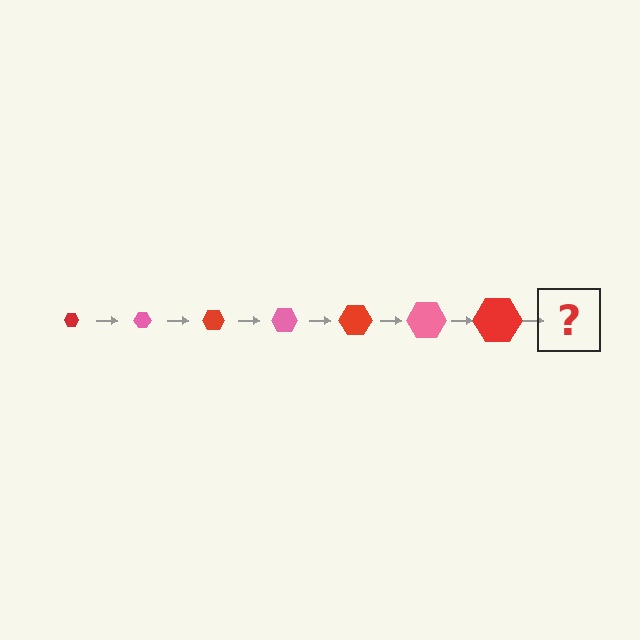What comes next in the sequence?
The next element should be a pink hexagon, larger than the previous one.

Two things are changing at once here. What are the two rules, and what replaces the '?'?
The two rules are that the hexagon grows larger each step and the color cycles through red and pink. The '?' should be a pink hexagon, larger than the previous one.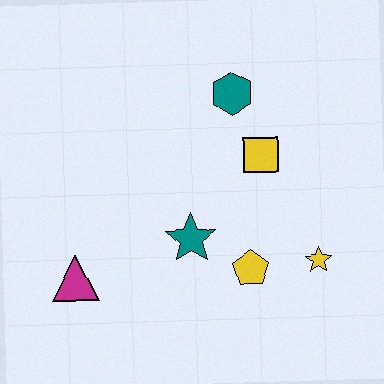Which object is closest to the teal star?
The yellow pentagon is closest to the teal star.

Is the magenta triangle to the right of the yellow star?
No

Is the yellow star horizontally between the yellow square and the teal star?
No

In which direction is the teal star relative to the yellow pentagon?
The teal star is to the left of the yellow pentagon.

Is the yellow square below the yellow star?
No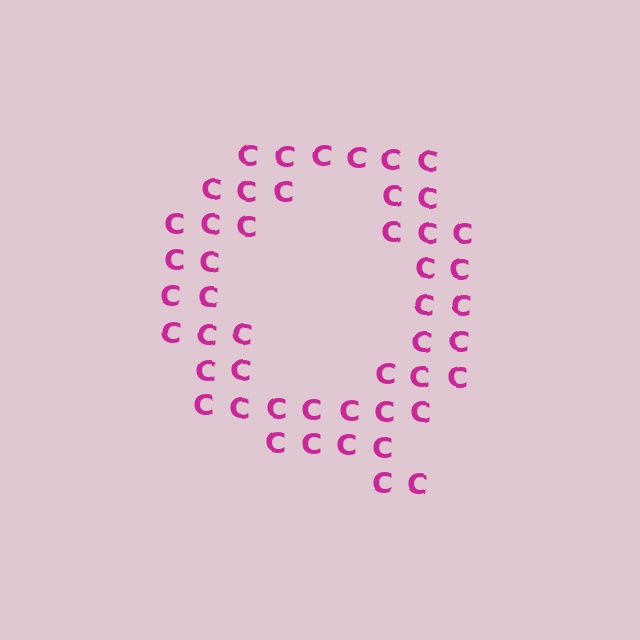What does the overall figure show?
The overall figure shows the letter Q.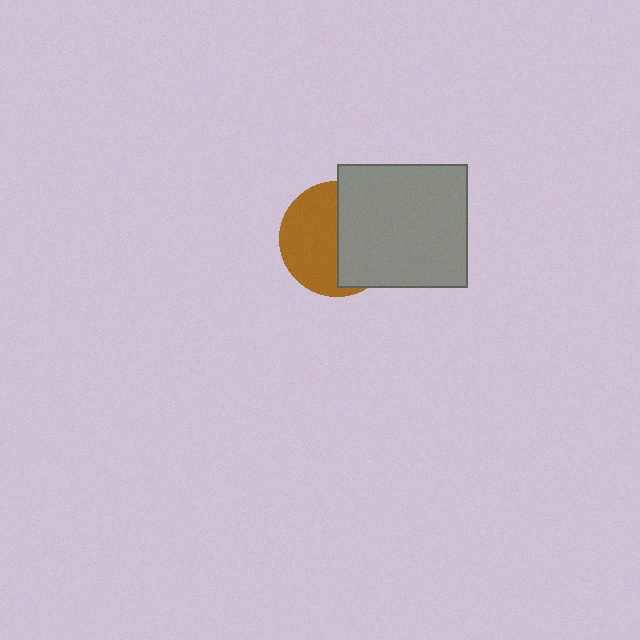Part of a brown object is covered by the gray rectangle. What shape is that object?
It is a circle.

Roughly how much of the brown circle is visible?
About half of it is visible (roughly 52%).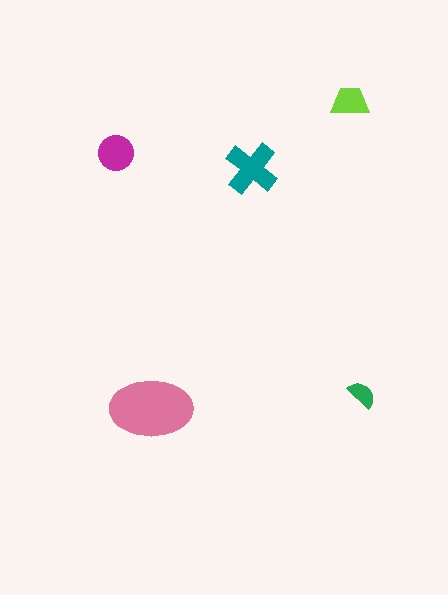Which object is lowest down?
The pink ellipse is bottommost.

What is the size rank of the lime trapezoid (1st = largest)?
4th.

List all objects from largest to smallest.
The pink ellipse, the teal cross, the magenta circle, the lime trapezoid, the green semicircle.